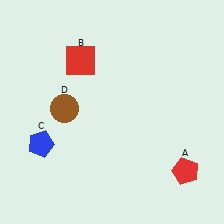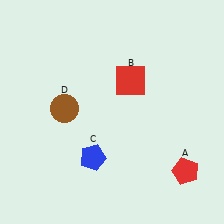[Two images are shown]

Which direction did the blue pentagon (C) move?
The blue pentagon (C) moved right.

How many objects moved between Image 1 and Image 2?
2 objects moved between the two images.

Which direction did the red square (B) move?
The red square (B) moved right.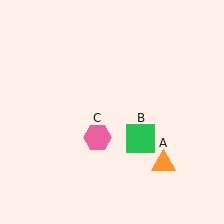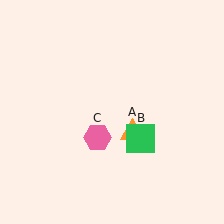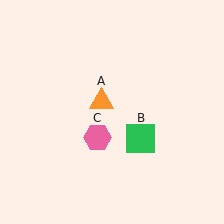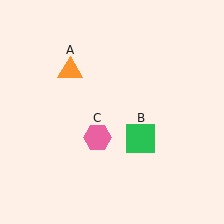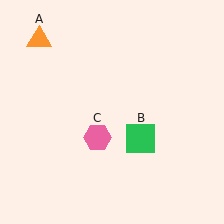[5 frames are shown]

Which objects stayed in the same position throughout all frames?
Green square (object B) and pink hexagon (object C) remained stationary.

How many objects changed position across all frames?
1 object changed position: orange triangle (object A).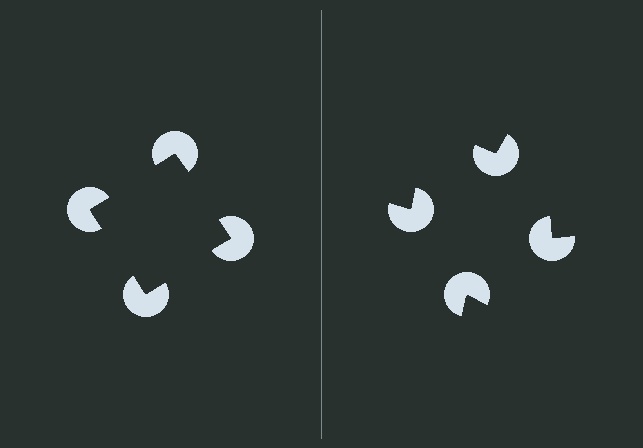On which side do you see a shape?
An illusory square appears on the left side. On the right side the wedge cuts are rotated, so no coherent shape forms.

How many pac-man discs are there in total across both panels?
8 — 4 on each side.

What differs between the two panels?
The pac-man discs are positioned identically on both sides; only the wedge orientations differ. On the left they align to a square; on the right they are misaligned.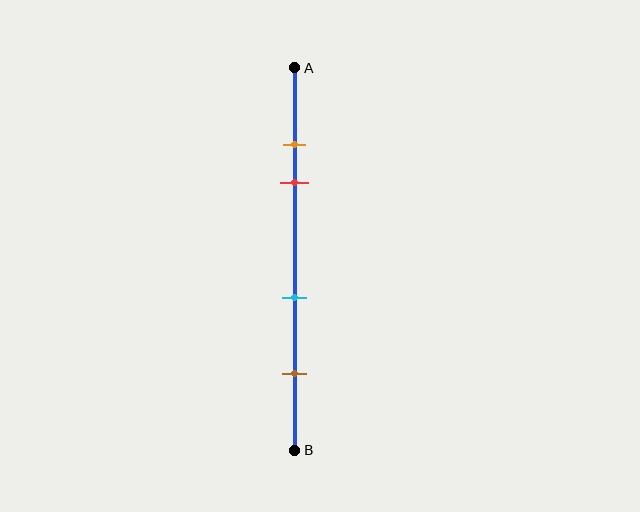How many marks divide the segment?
There are 4 marks dividing the segment.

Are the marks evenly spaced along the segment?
No, the marks are not evenly spaced.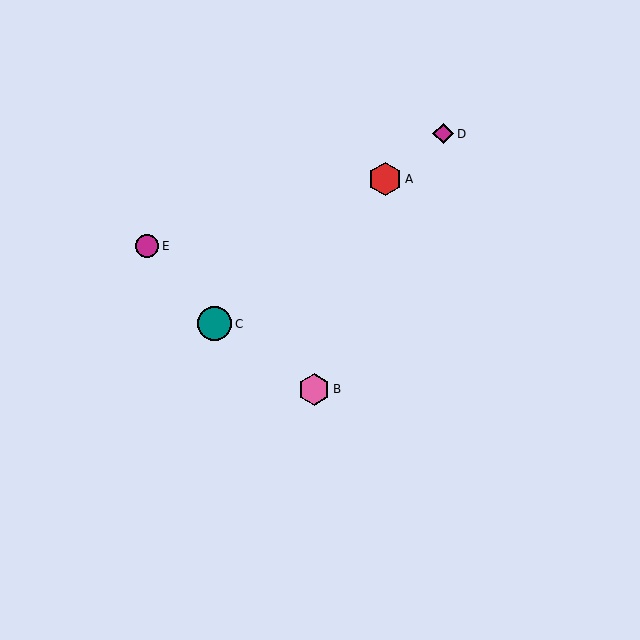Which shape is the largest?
The teal circle (labeled C) is the largest.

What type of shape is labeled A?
Shape A is a red hexagon.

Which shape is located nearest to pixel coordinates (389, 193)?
The red hexagon (labeled A) at (385, 179) is nearest to that location.